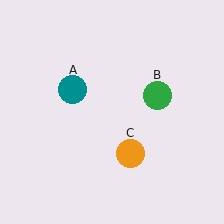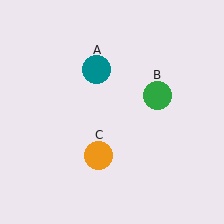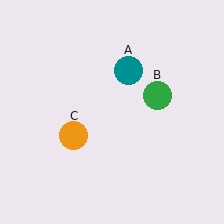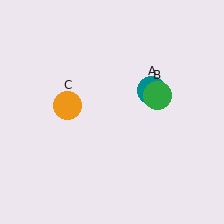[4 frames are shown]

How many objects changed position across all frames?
2 objects changed position: teal circle (object A), orange circle (object C).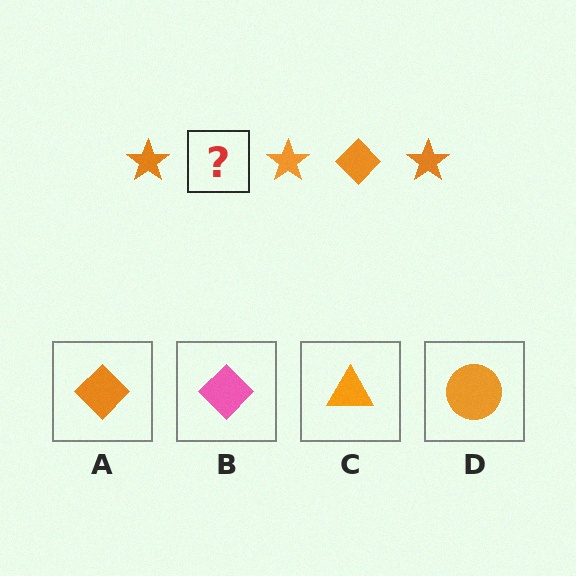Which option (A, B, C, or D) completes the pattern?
A.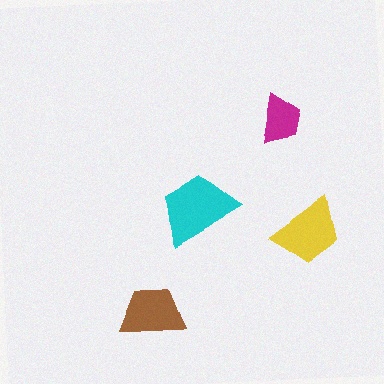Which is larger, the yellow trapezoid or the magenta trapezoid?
The yellow one.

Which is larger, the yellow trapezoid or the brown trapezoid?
The yellow one.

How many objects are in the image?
There are 4 objects in the image.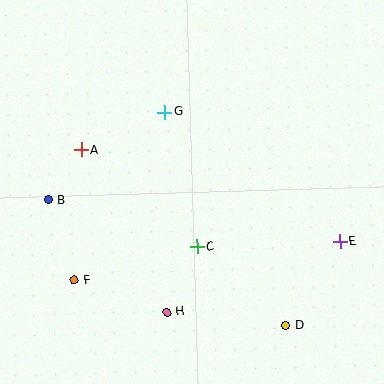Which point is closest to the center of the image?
Point C at (197, 247) is closest to the center.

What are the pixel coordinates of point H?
Point H is at (167, 312).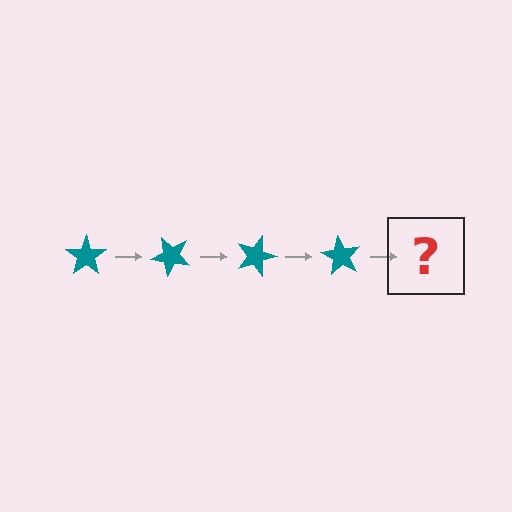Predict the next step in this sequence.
The next step is a teal star rotated 180 degrees.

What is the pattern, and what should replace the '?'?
The pattern is that the star rotates 45 degrees each step. The '?' should be a teal star rotated 180 degrees.